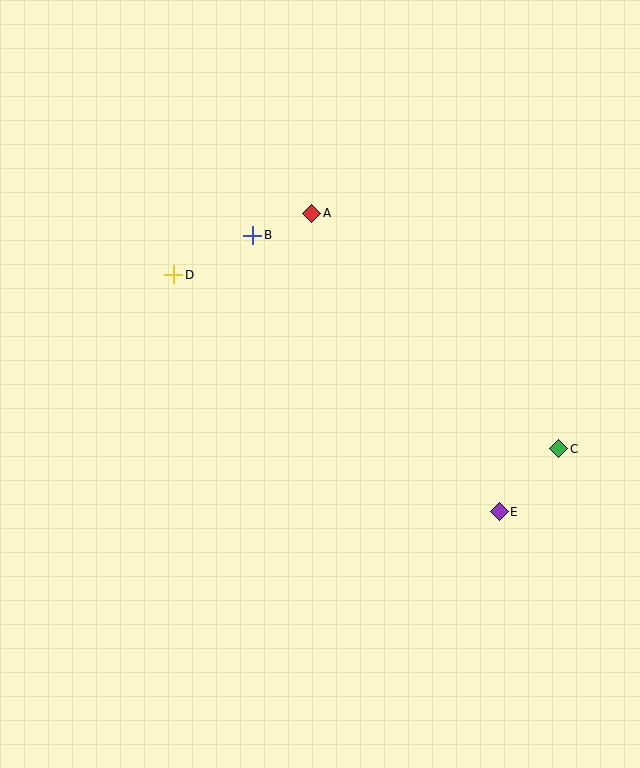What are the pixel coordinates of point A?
Point A is at (312, 213).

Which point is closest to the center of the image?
Point B at (253, 235) is closest to the center.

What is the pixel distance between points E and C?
The distance between E and C is 87 pixels.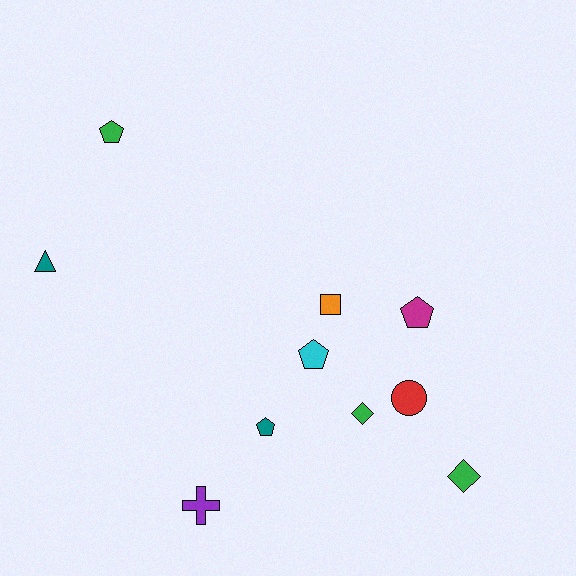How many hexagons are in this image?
There are no hexagons.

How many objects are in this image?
There are 10 objects.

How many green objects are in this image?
There are 3 green objects.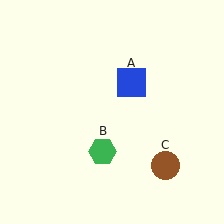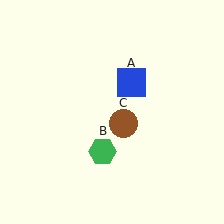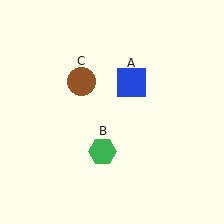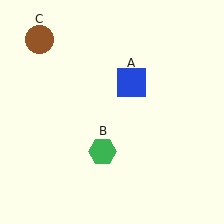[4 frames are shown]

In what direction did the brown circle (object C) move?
The brown circle (object C) moved up and to the left.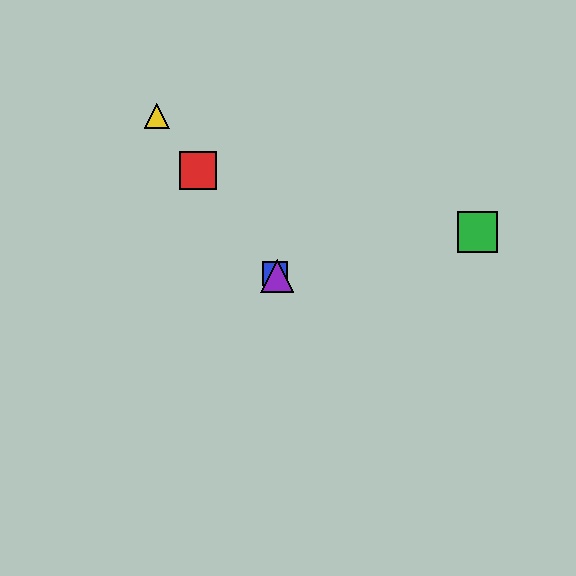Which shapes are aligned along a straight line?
The red square, the blue square, the yellow triangle, the purple triangle are aligned along a straight line.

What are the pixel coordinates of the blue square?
The blue square is at (275, 273).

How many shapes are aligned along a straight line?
4 shapes (the red square, the blue square, the yellow triangle, the purple triangle) are aligned along a straight line.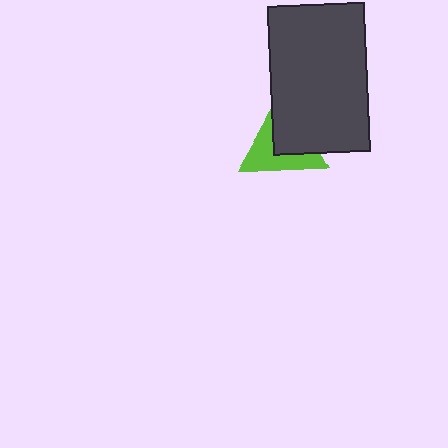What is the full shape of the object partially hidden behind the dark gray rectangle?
The partially hidden object is a lime triangle.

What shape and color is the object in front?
The object in front is a dark gray rectangle.